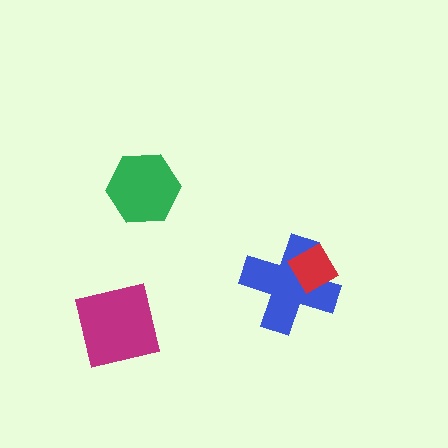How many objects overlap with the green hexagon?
0 objects overlap with the green hexagon.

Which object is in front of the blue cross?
The red diamond is in front of the blue cross.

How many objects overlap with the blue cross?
1 object overlaps with the blue cross.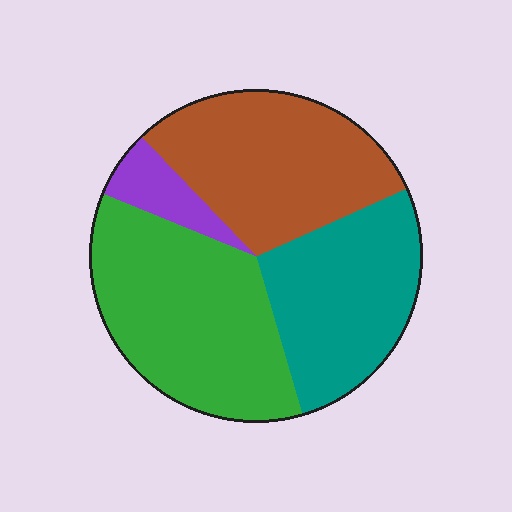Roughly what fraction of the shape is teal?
Teal covers 27% of the shape.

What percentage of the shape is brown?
Brown covers 31% of the shape.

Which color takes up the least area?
Purple, at roughly 5%.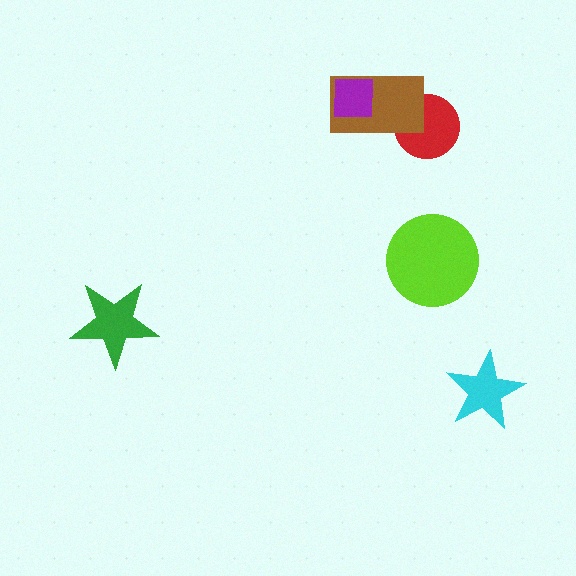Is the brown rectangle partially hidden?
Yes, it is partially covered by another shape.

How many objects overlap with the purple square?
1 object overlaps with the purple square.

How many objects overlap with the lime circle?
0 objects overlap with the lime circle.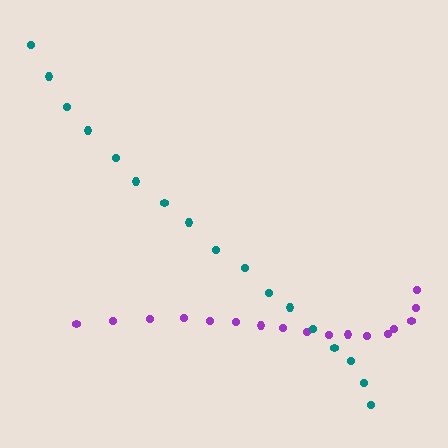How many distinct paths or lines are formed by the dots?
There are 2 distinct paths.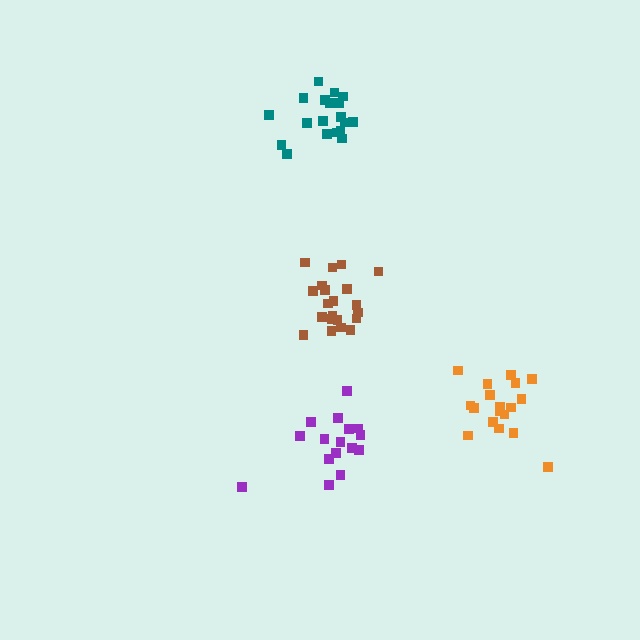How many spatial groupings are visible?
There are 4 spatial groupings.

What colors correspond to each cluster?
The clusters are colored: brown, purple, orange, teal.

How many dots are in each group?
Group 1: 21 dots, Group 2: 16 dots, Group 3: 18 dots, Group 4: 20 dots (75 total).